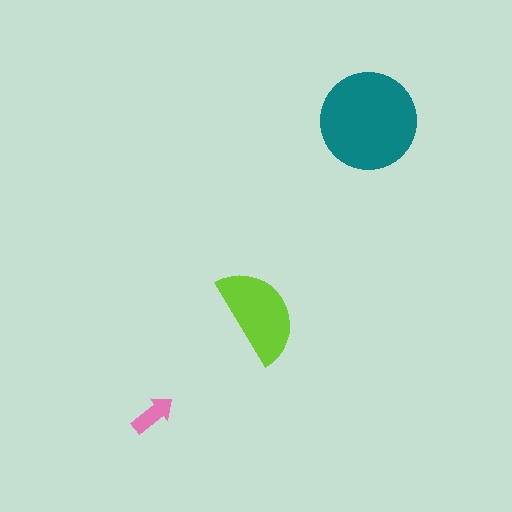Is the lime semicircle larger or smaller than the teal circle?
Smaller.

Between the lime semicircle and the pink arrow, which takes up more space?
The lime semicircle.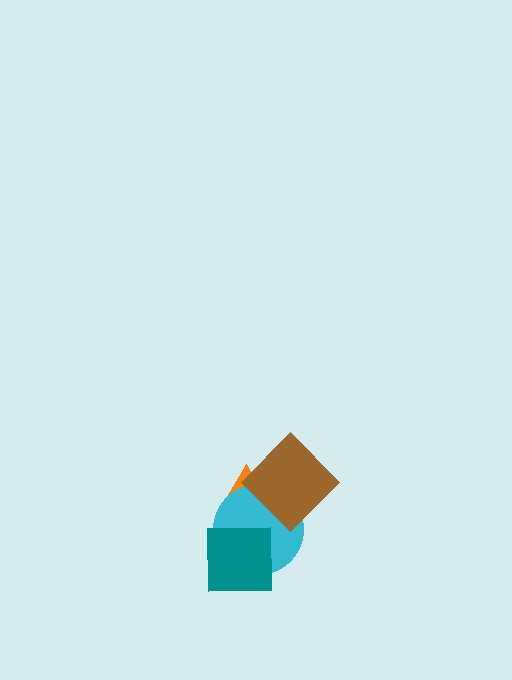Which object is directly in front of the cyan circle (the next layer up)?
The teal square is directly in front of the cyan circle.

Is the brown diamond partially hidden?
No, no other shape covers it.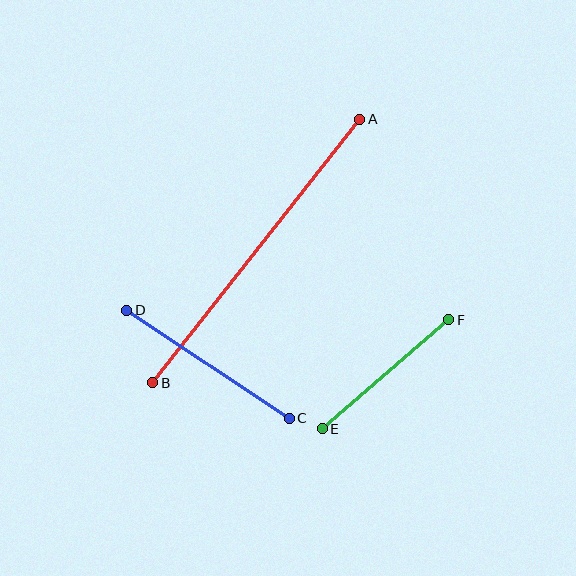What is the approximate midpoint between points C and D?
The midpoint is at approximately (208, 364) pixels.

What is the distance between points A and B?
The distance is approximately 335 pixels.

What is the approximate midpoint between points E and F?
The midpoint is at approximately (385, 374) pixels.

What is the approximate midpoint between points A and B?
The midpoint is at approximately (256, 251) pixels.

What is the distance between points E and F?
The distance is approximately 167 pixels.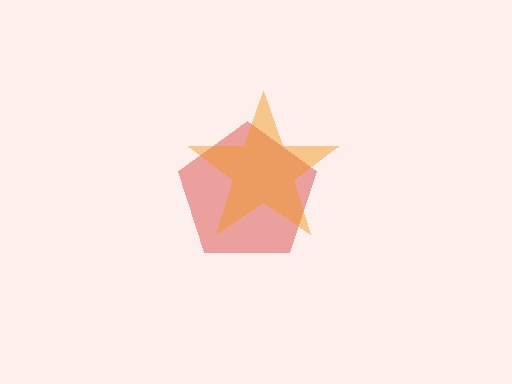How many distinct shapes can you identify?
There are 2 distinct shapes: a red pentagon, an orange star.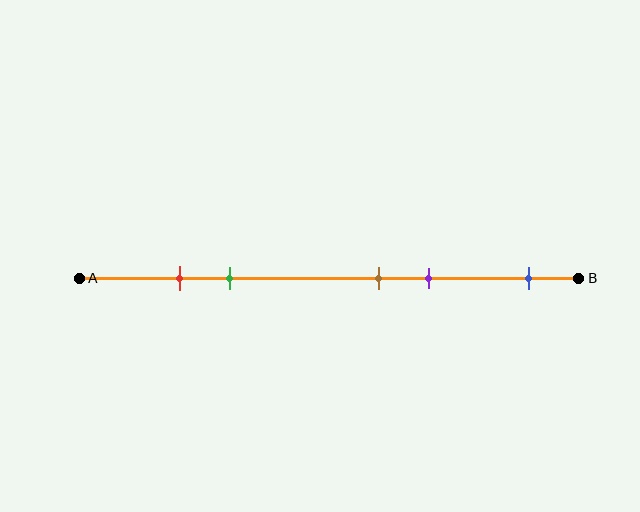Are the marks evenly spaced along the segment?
No, the marks are not evenly spaced.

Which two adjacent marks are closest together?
The red and green marks are the closest adjacent pair.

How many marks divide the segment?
There are 5 marks dividing the segment.